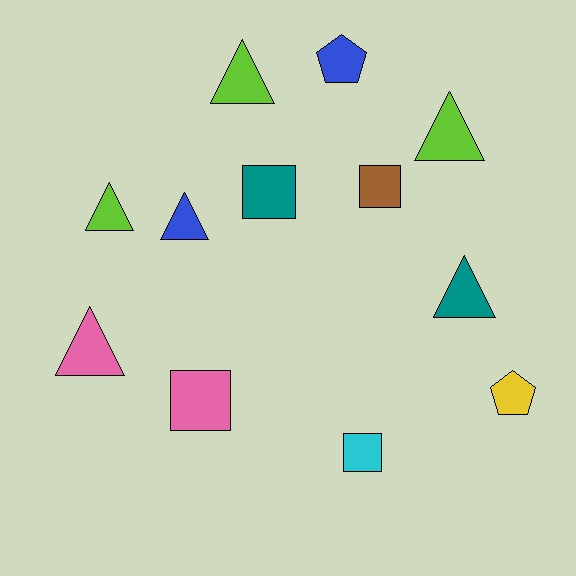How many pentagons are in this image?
There are 2 pentagons.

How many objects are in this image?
There are 12 objects.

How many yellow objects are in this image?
There is 1 yellow object.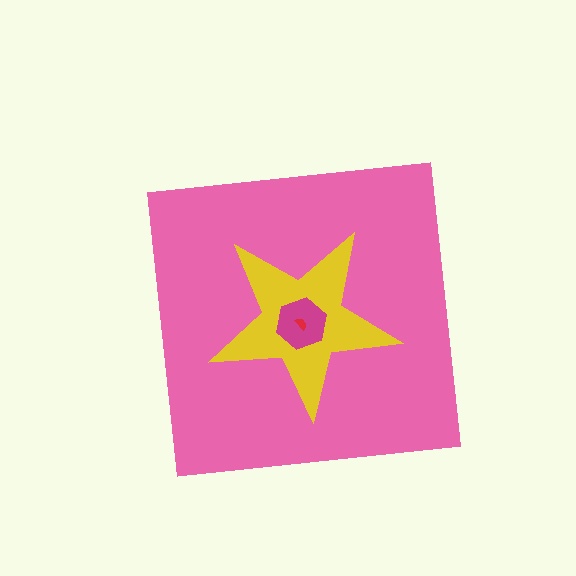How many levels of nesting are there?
4.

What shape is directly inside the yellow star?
The magenta hexagon.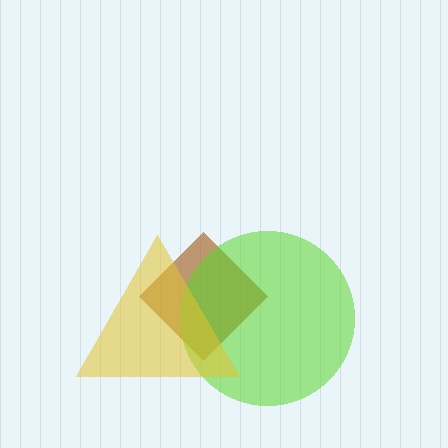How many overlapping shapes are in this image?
There are 3 overlapping shapes in the image.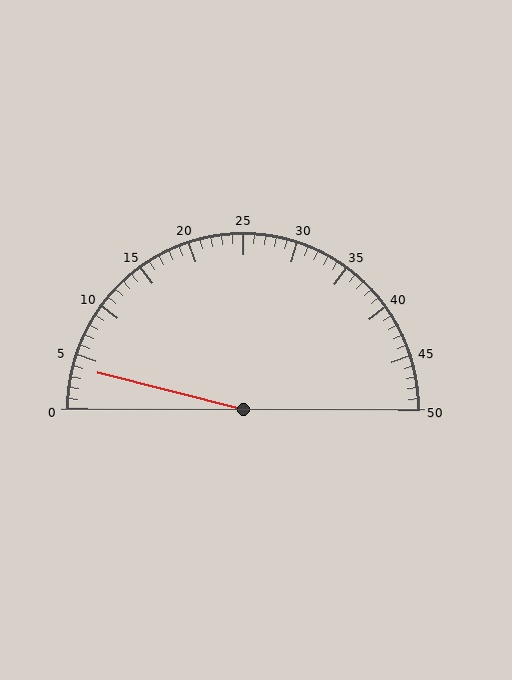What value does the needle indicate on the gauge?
The needle indicates approximately 4.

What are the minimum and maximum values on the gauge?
The gauge ranges from 0 to 50.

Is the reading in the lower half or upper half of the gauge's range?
The reading is in the lower half of the range (0 to 50).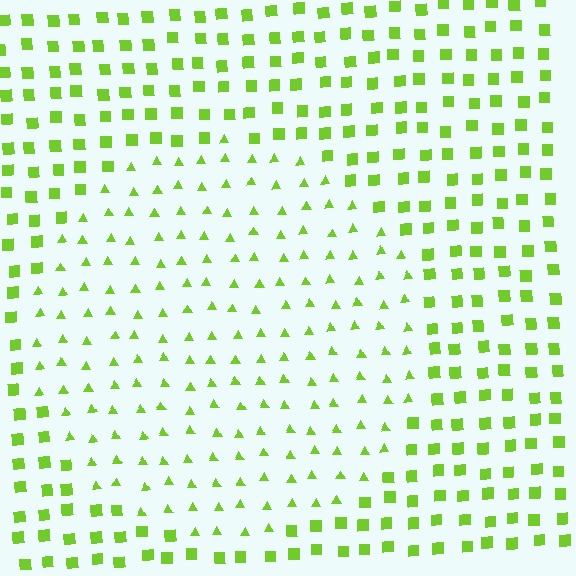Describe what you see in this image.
The image is filled with small lime elements arranged in a uniform grid. A circle-shaped region contains triangles, while the surrounding area contains squares. The boundary is defined purely by the change in element shape.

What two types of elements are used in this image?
The image uses triangles inside the circle region and squares outside it.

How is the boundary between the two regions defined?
The boundary is defined by a change in element shape: triangles inside vs. squares outside. All elements share the same color and spacing.